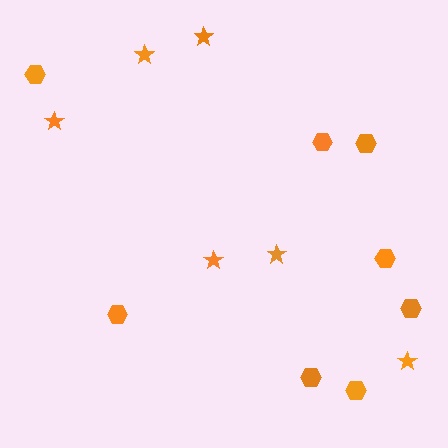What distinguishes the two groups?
There are 2 groups: one group of stars (6) and one group of hexagons (8).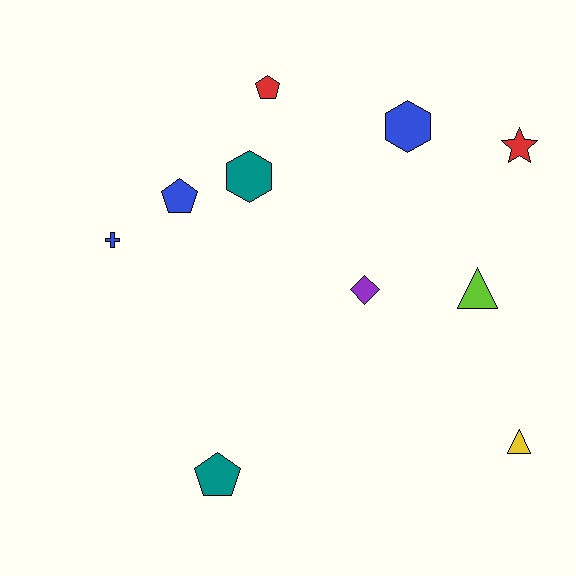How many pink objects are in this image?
There are no pink objects.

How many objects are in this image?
There are 10 objects.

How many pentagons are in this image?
There are 3 pentagons.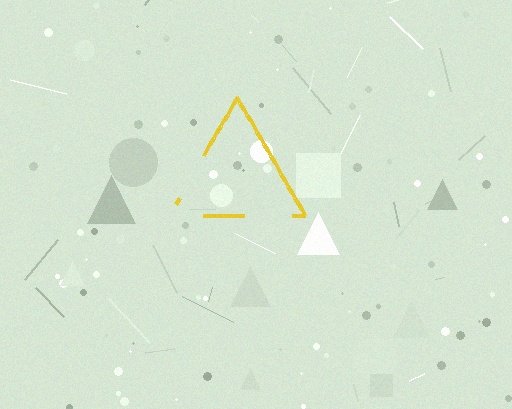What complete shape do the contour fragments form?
The contour fragments form a triangle.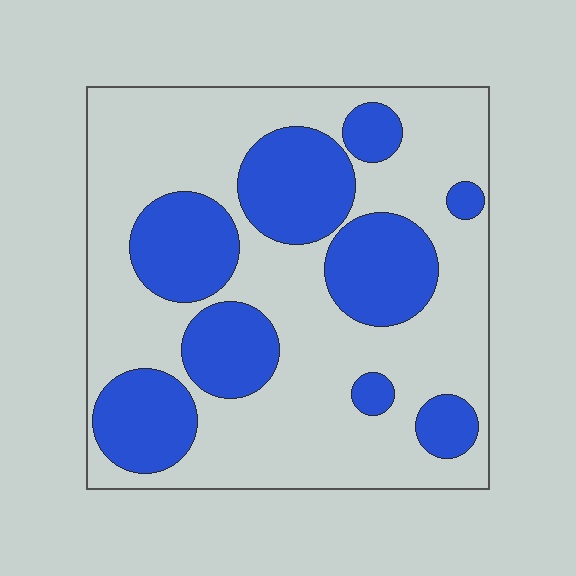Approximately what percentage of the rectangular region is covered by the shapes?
Approximately 35%.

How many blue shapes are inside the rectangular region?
9.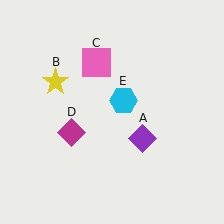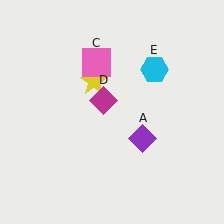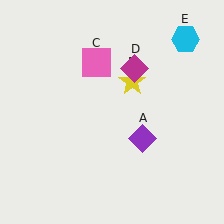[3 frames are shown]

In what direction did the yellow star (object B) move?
The yellow star (object B) moved right.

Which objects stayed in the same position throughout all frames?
Purple diamond (object A) and pink square (object C) remained stationary.